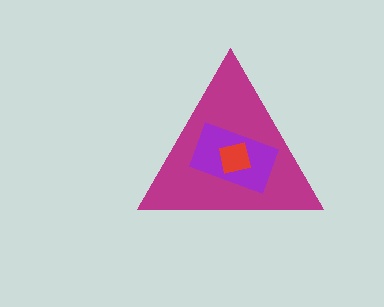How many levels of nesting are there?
3.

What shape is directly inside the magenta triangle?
The purple rectangle.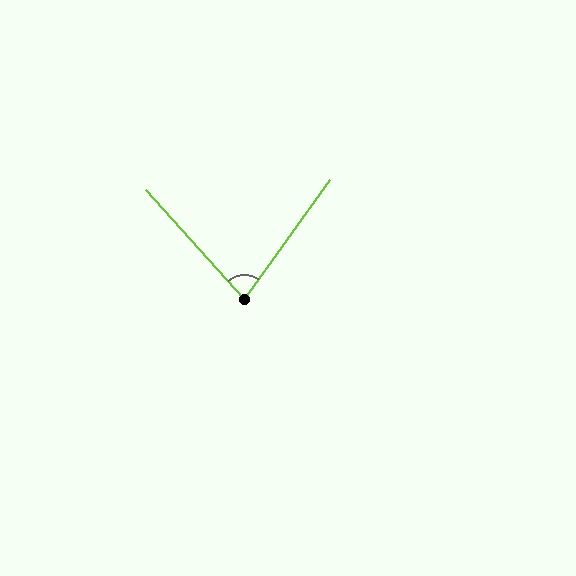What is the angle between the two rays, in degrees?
Approximately 78 degrees.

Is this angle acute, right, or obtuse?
It is acute.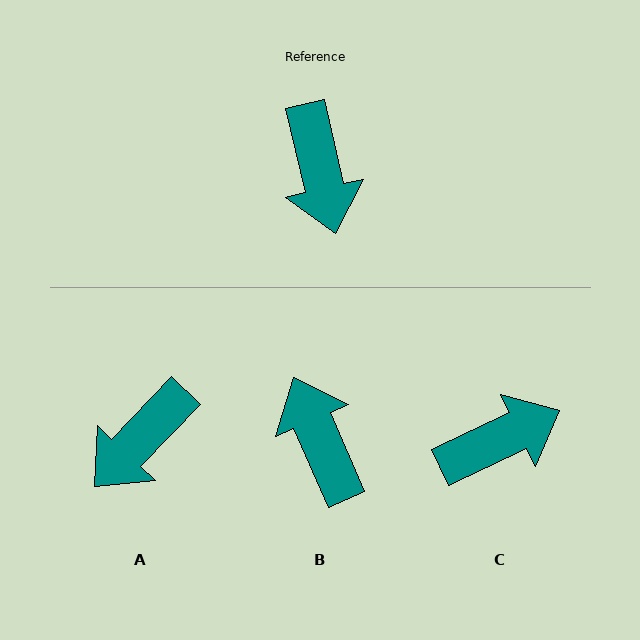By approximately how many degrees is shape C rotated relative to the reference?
Approximately 102 degrees counter-clockwise.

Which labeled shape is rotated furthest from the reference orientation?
B, about 170 degrees away.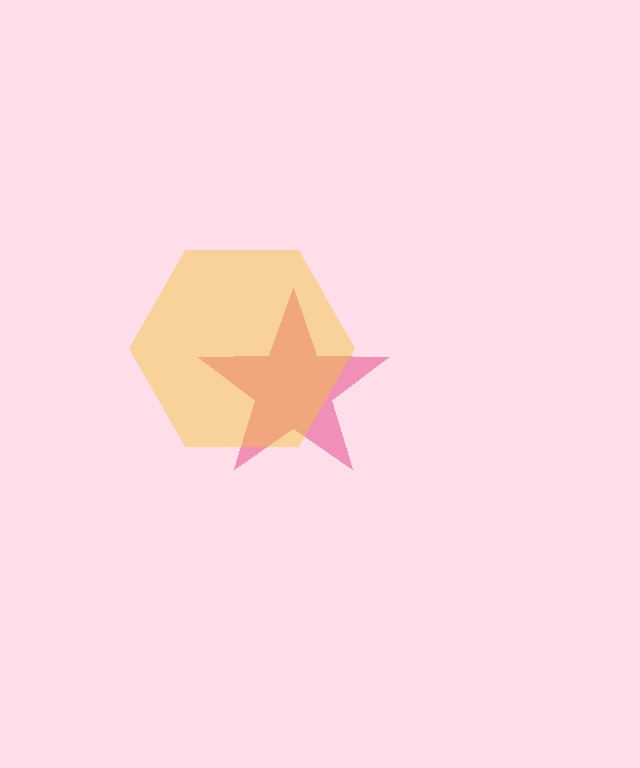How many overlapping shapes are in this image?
There are 2 overlapping shapes in the image.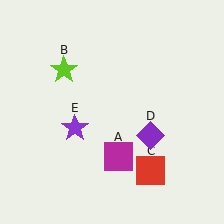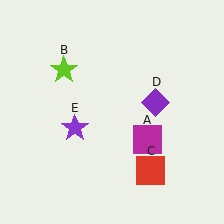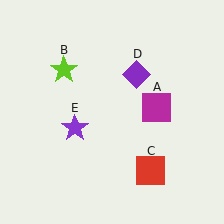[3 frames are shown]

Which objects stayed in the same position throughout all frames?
Lime star (object B) and red square (object C) and purple star (object E) remained stationary.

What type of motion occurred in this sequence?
The magenta square (object A), purple diamond (object D) rotated counterclockwise around the center of the scene.